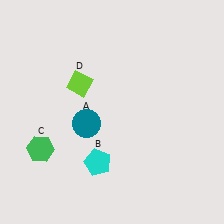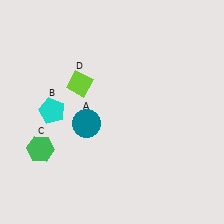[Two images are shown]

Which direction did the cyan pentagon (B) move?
The cyan pentagon (B) moved up.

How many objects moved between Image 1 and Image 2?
1 object moved between the two images.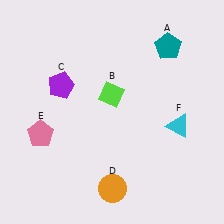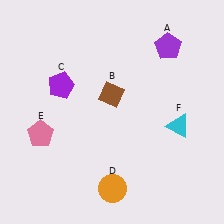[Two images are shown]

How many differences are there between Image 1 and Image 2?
There are 2 differences between the two images.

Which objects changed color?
A changed from teal to purple. B changed from lime to brown.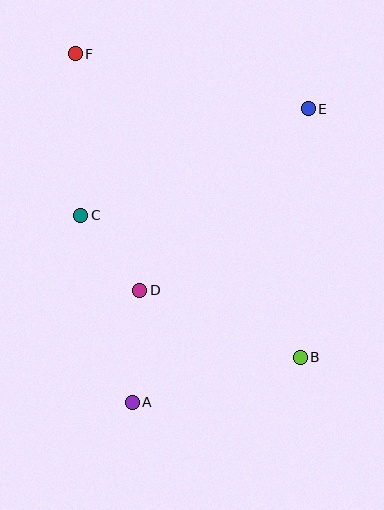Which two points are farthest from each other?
Points B and F are farthest from each other.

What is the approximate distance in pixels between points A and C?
The distance between A and C is approximately 194 pixels.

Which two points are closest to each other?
Points C and D are closest to each other.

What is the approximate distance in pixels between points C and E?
The distance between C and E is approximately 251 pixels.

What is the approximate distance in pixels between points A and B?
The distance between A and B is approximately 174 pixels.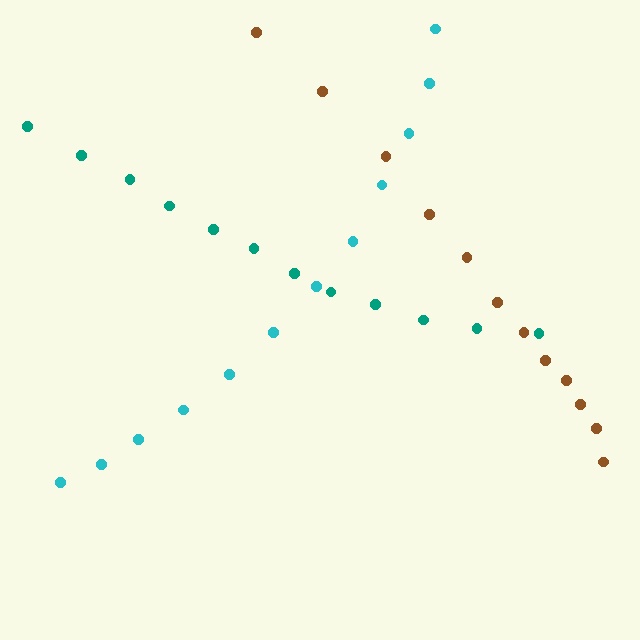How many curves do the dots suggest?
There are 3 distinct paths.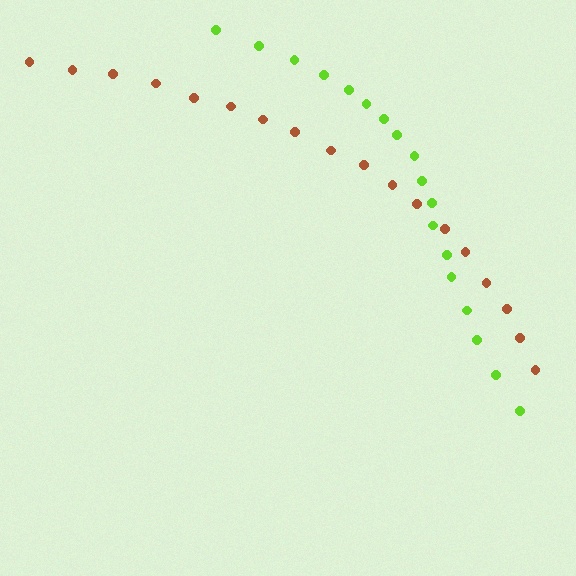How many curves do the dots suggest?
There are 2 distinct paths.